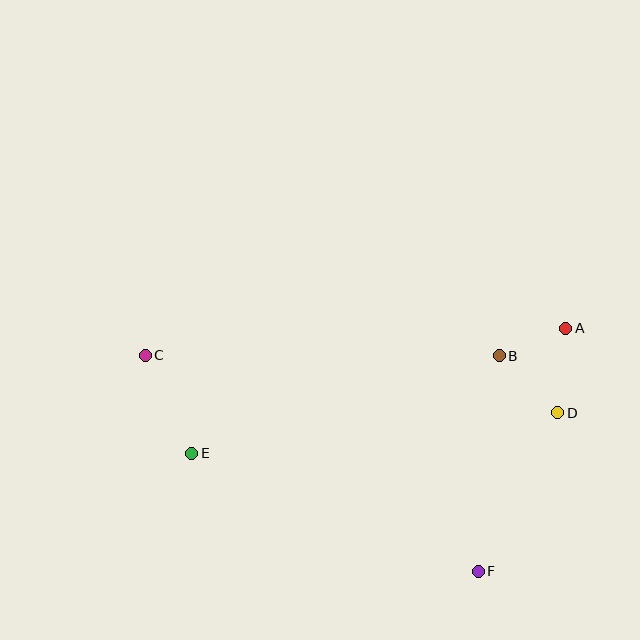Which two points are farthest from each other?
Points A and C are farthest from each other.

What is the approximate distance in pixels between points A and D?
The distance between A and D is approximately 85 pixels.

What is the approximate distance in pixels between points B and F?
The distance between B and F is approximately 217 pixels.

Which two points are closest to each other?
Points A and B are closest to each other.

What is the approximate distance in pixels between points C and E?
The distance between C and E is approximately 109 pixels.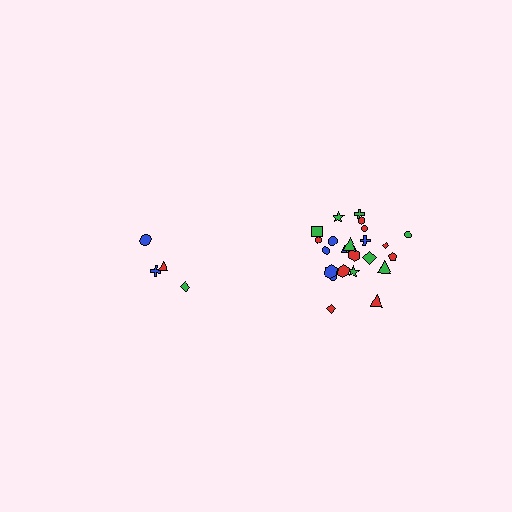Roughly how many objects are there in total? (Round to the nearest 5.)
Roughly 30 objects in total.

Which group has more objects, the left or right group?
The right group.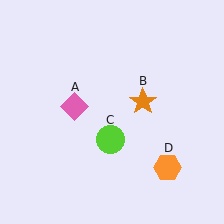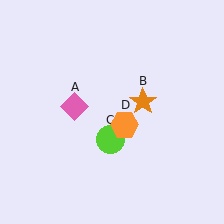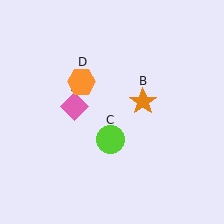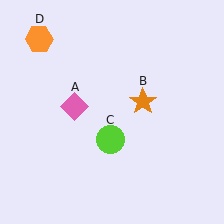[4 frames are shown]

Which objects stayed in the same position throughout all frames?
Pink diamond (object A) and orange star (object B) and lime circle (object C) remained stationary.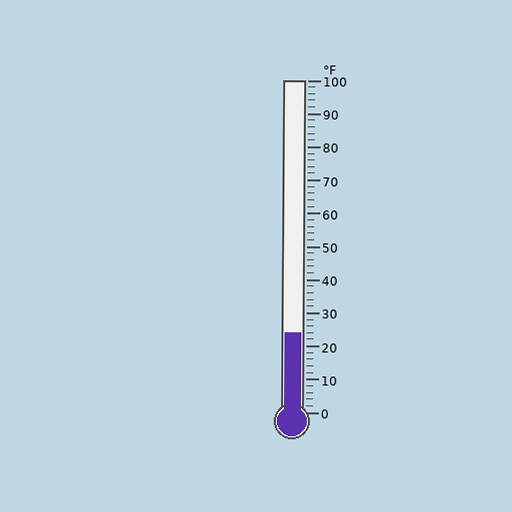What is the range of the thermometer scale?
The thermometer scale ranges from 0°F to 100°F.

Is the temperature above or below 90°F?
The temperature is below 90°F.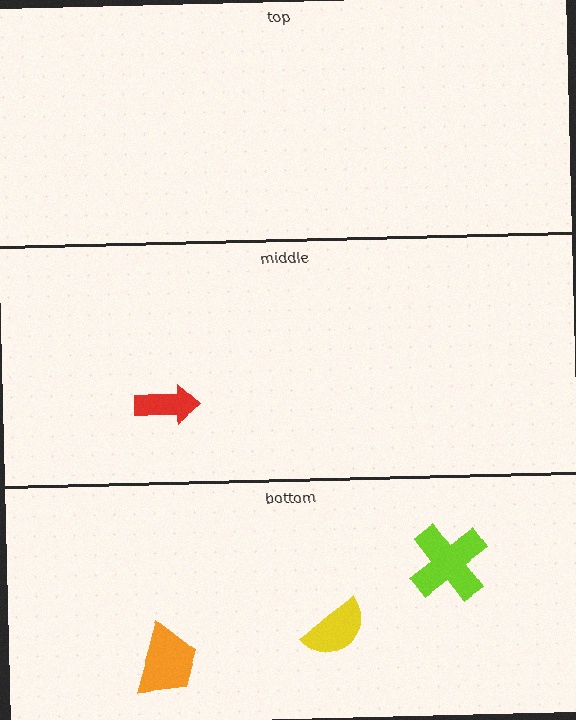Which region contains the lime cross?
The bottom region.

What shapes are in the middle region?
The red arrow.